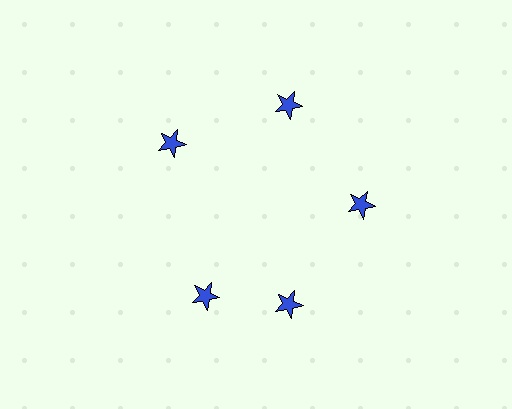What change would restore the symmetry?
The symmetry would be restored by rotating it back into even spacing with its neighbors so that all 5 stars sit at equal angles and equal distance from the center.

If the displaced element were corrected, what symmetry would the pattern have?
It would have 5-fold rotational symmetry — the pattern would map onto itself every 72 degrees.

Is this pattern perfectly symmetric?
No. The 5 blue stars are arranged in a ring, but one element near the 8 o'clock position is rotated out of alignment along the ring, breaking the 5-fold rotational symmetry.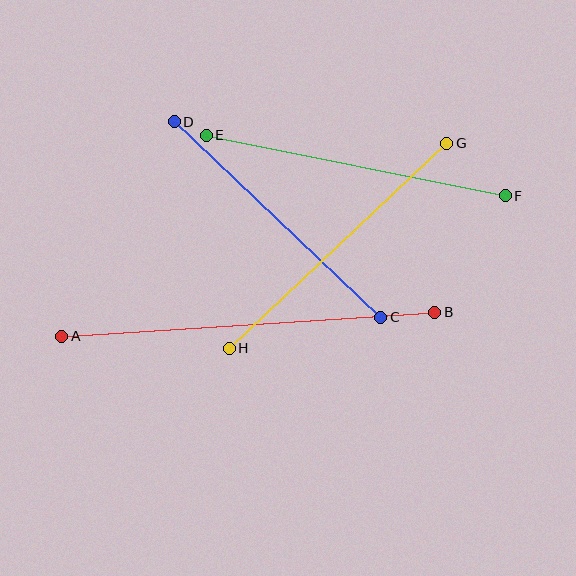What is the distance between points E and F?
The distance is approximately 305 pixels.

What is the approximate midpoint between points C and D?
The midpoint is at approximately (277, 220) pixels.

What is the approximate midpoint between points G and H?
The midpoint is at approximately (338, 246) pixels.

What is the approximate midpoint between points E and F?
The midpoint is at approximately (356, 166) pixels.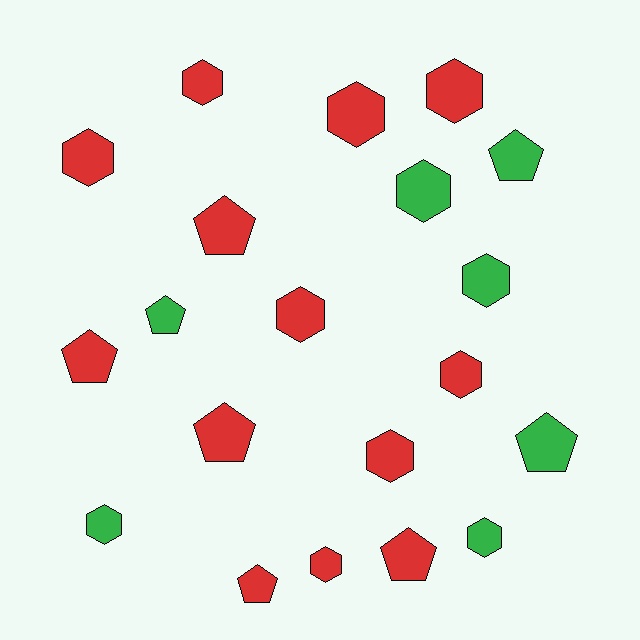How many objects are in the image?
There are 20 objects.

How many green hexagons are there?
There are 4 green hexagons.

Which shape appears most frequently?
Hexagon, with 12 objects.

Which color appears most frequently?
Red, with 13 objects.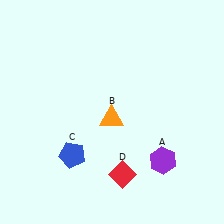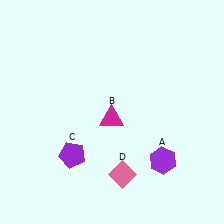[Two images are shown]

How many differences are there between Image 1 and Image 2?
There are 3 differences between the two images.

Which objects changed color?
B changed from orange to magenta. C changed from blue to purple. D changed from red to pink.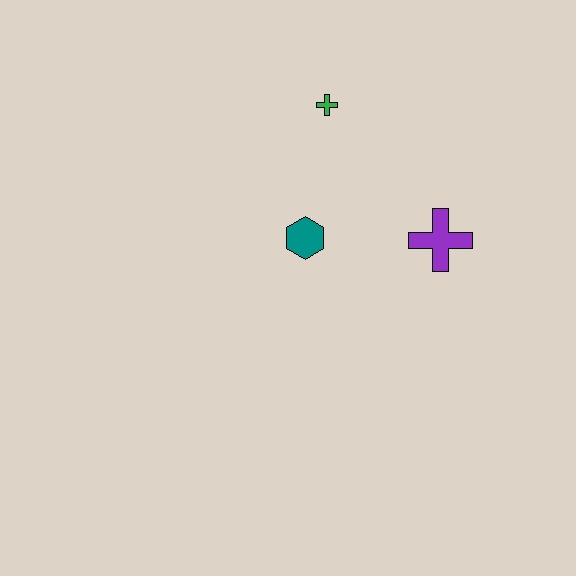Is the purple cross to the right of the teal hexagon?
Yes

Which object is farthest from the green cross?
The purple cross is farthest from the green cross.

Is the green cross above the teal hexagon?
Yes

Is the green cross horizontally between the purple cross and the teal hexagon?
Yes